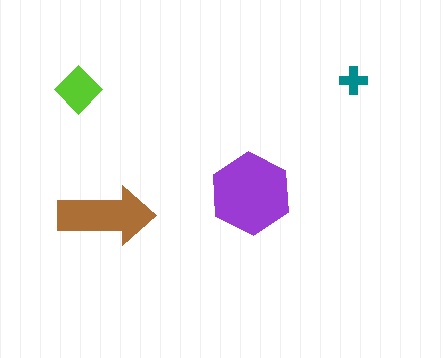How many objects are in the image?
There are 4 objects in the image.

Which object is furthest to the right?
The teal cross is rightmost.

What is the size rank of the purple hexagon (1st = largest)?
1st.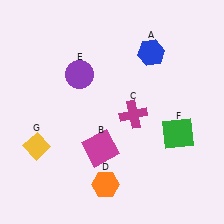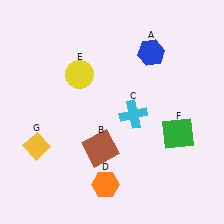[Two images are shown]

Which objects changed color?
B changed from magenta to brown. C changed from magenta to cyan. E changed from purple to yellow.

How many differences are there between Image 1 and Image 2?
There are 3 differences between the two images.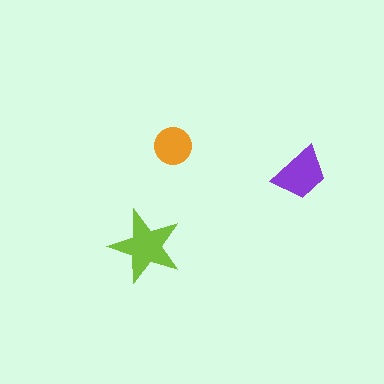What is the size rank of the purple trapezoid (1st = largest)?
2nd.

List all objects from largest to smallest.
The lime star, the purple trapezoid, the orange circle.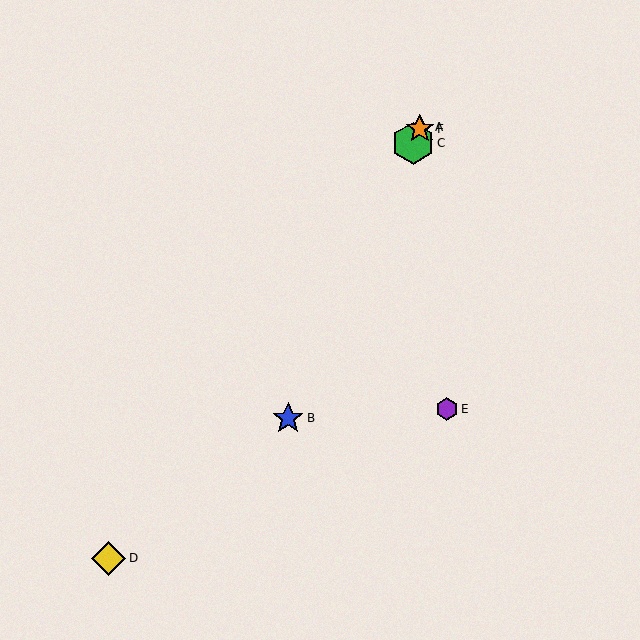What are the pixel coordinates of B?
Object B is at (288, 418).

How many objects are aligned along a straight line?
4 objects (A, B, C, F) are aligned along a straight line.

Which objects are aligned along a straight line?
Objects A, B, C, F are aligned along a straight line.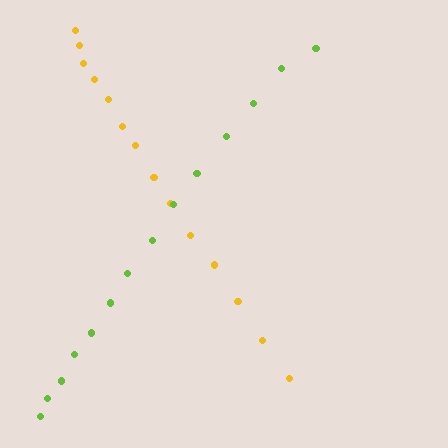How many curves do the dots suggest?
There are 2 distinct paths.